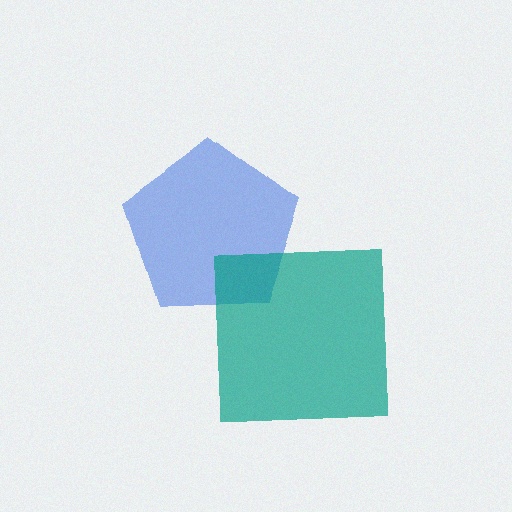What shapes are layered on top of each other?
The layered shapes are: a blue pentagon, a teal square.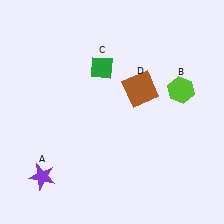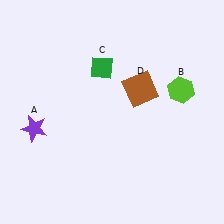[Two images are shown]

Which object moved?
The purple star (A) moved up.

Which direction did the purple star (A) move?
The purple star (A) moved up.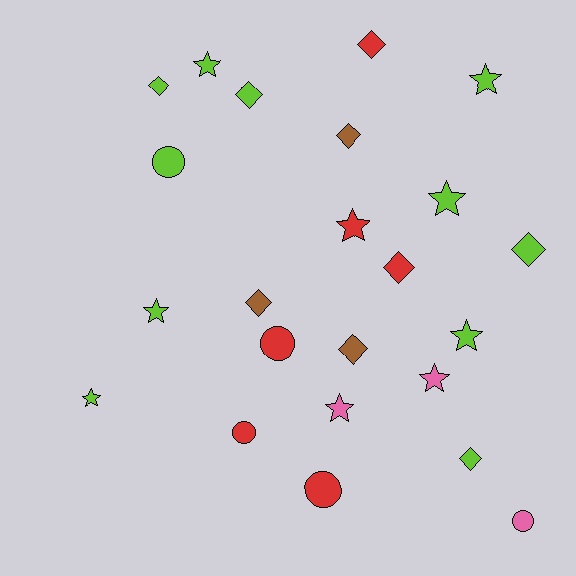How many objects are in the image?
There are 23 objects.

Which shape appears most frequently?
Diamond, with 9 objects.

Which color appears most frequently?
Lime, with 11 objects.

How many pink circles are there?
There is 1 pink circle.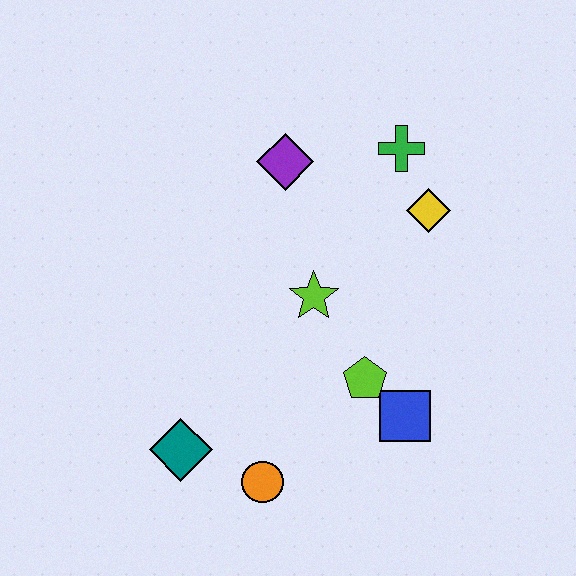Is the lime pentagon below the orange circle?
No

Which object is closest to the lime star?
The lime pentagon is closest to the lime star.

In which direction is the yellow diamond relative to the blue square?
The yellow diamond is above the blue square.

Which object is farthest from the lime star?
The teal diamond is farthest from the lime star.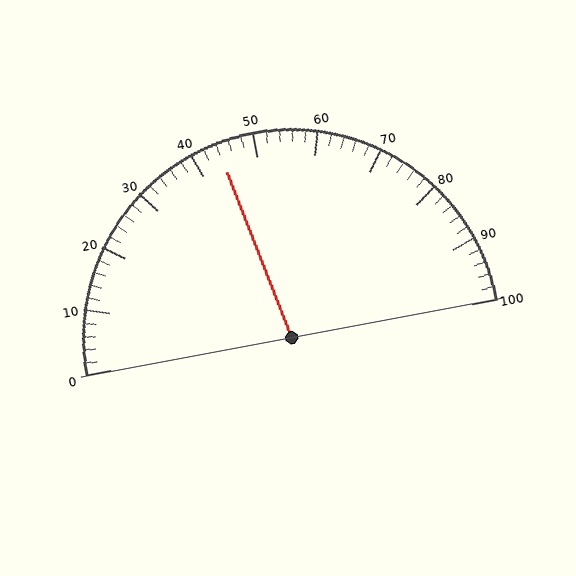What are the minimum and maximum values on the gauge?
The gauge ranges from 0 to 100.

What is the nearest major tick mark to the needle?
The nearest major tick mark is 40.